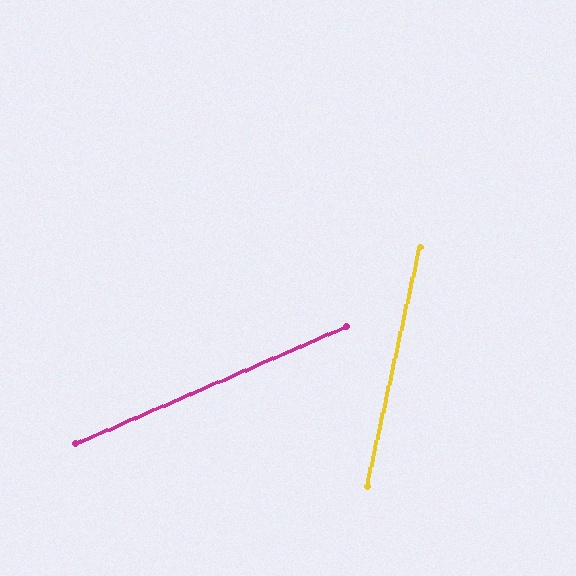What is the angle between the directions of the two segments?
Approximately 54 degrees.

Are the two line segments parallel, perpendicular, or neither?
Neither parallel nor perpendicular — they differ by about 54°.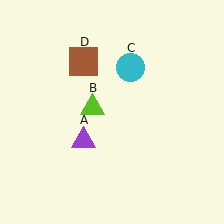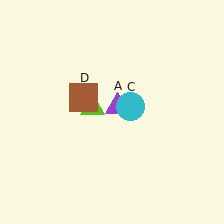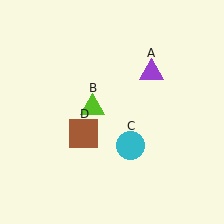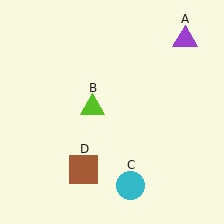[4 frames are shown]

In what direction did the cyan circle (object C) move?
The cyan circle (object C) moved down.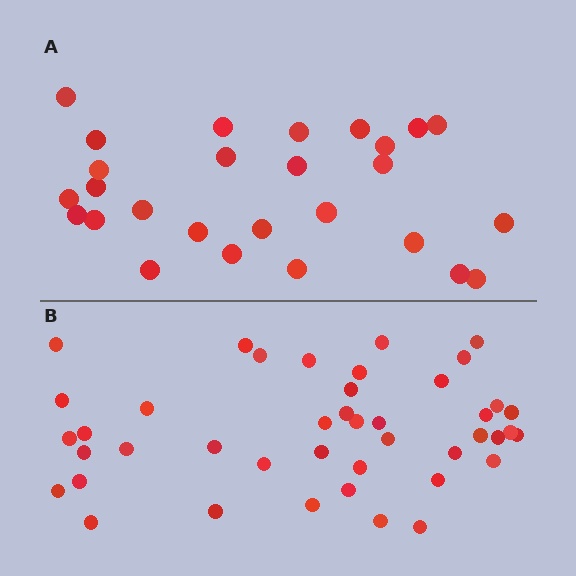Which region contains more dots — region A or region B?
Region B (the bottom region) has more dots.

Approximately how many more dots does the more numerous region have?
Region B has approximately 15 more dots than region A.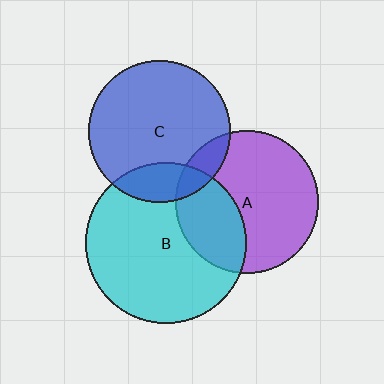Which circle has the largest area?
Circle B (cyan).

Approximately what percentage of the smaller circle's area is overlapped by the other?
Approximately 35%.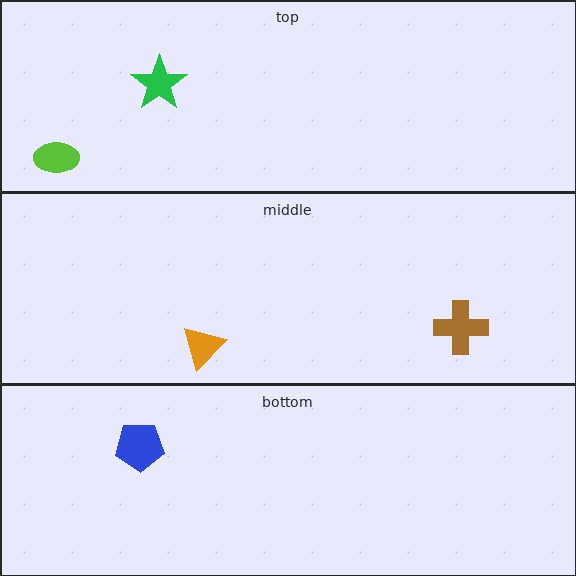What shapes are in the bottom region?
The blue pentagon.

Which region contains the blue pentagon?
The bottom region.